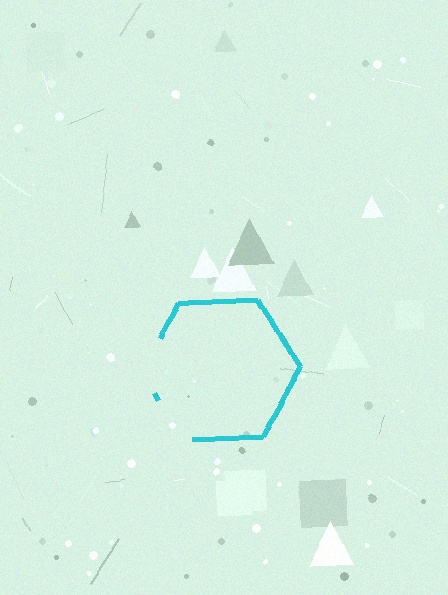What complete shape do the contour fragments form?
The contour fragments form a hexagon.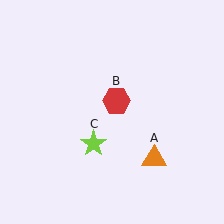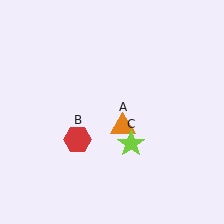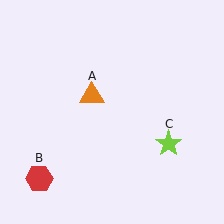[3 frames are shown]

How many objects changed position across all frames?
3 objects changed position: orange triangle (object A), red hexagon (object B), lime star (object C).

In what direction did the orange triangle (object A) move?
The orange triangle (object A) moved up and to the left.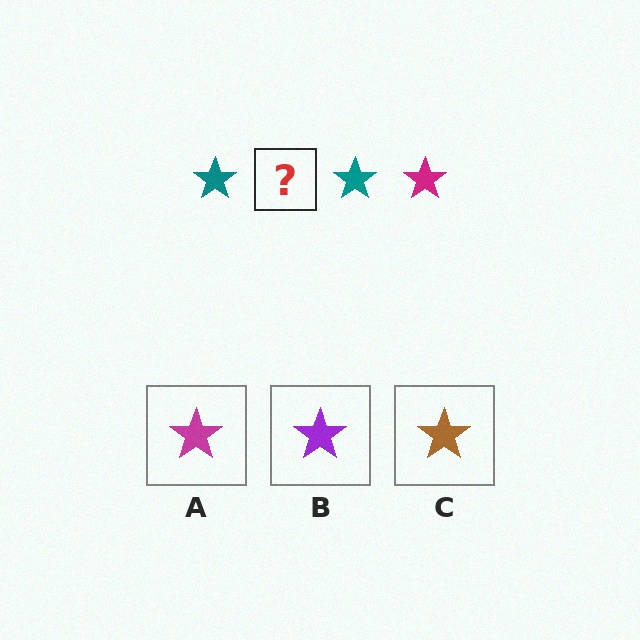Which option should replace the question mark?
Option A.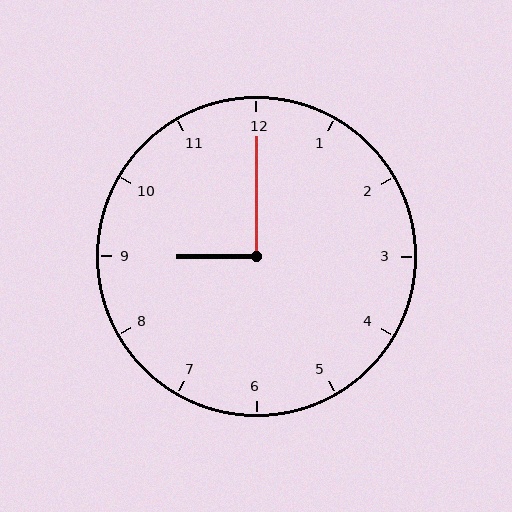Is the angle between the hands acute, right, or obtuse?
It is right.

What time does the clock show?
9:00.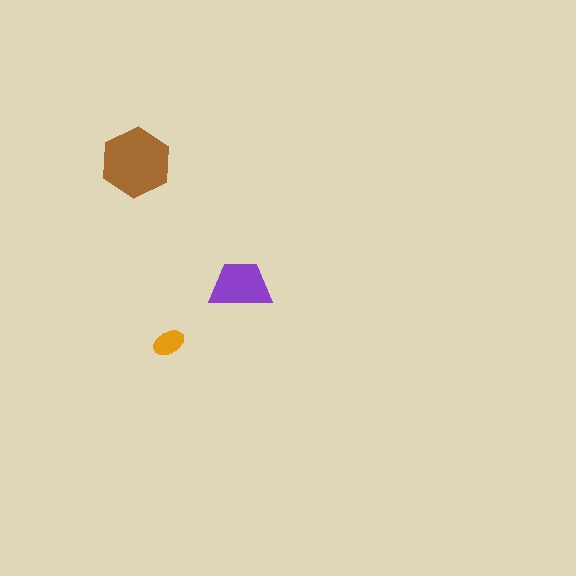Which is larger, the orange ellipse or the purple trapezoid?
The purple trapezoid.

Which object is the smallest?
The orange ellipse.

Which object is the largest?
The brown hexagon.